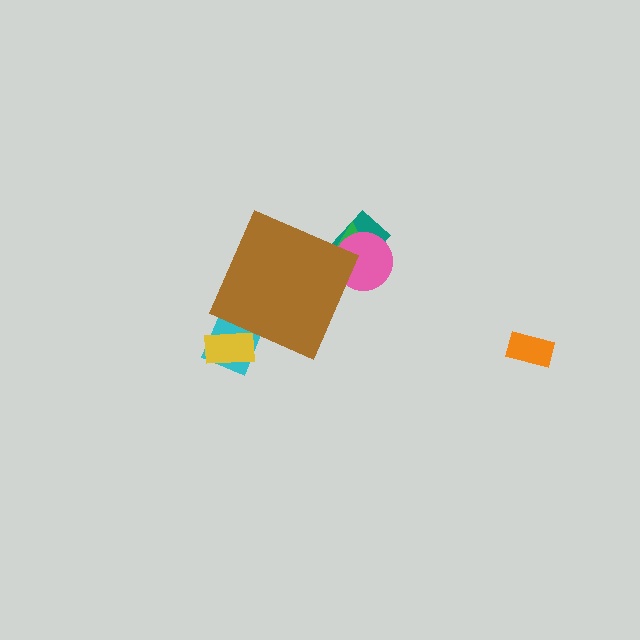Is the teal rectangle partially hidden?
Yes, the teal rectangle is partially hidden behind the brown diamond.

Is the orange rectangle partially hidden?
No, the orange rectangle is fully visible.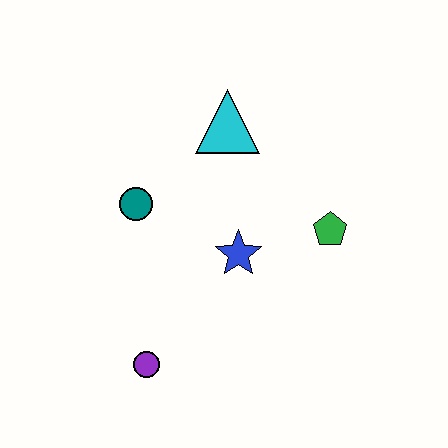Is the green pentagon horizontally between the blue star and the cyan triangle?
No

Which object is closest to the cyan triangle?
The teal circle is closest to the cyan triangle.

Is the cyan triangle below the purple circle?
No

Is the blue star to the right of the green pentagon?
No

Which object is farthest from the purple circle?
The cyan triangle is farthest from the purple circle.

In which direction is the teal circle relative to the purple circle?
The teal circle is above the purple circle.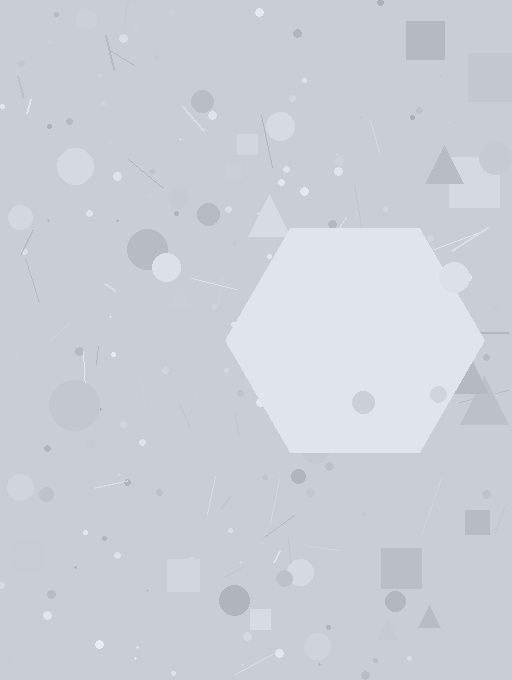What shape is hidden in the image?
A hexagon is hidden in the image.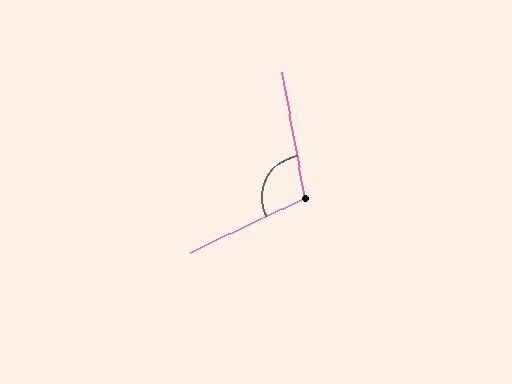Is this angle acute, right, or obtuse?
It is obtuse.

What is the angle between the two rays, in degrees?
Approximately 105 degrees.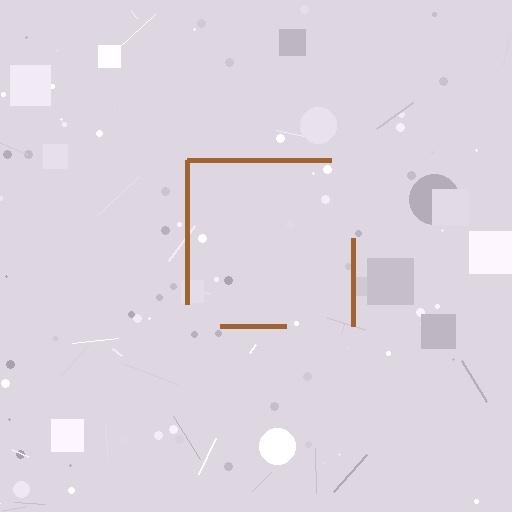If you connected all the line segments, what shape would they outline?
They would outline a square.